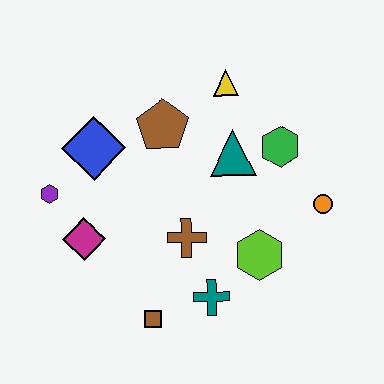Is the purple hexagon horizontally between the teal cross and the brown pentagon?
No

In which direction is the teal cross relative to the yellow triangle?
The teal cross is below the yellow triangle.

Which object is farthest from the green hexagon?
The purple hexagon is farthest from the green hexagon.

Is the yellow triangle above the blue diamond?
Yes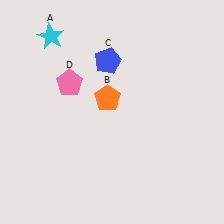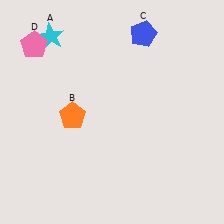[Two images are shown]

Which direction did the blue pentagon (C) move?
The blue pentagon (C) moved right.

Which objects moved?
The objects that moved are: the orange pentagon (B), the blue pentagon (C), the pink pentagon (D).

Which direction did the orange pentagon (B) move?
The orange pentagon (B) moved left.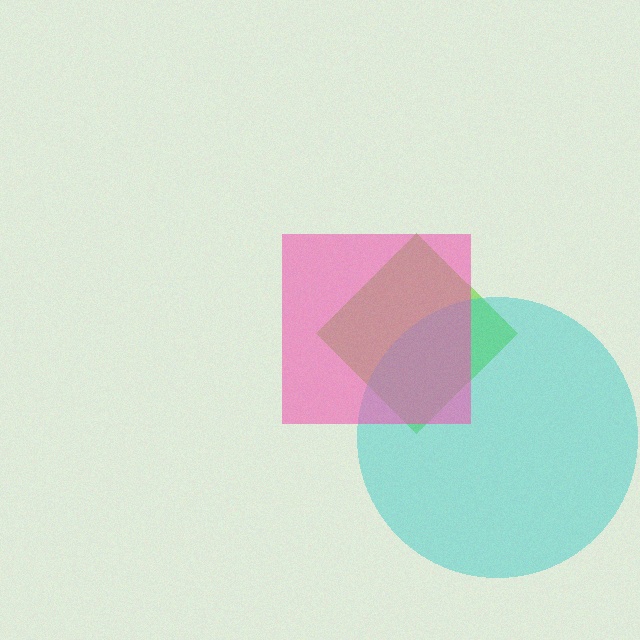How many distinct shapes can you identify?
There are 3 distinct shapes: a lime diamond, a cyan circle, a pink square.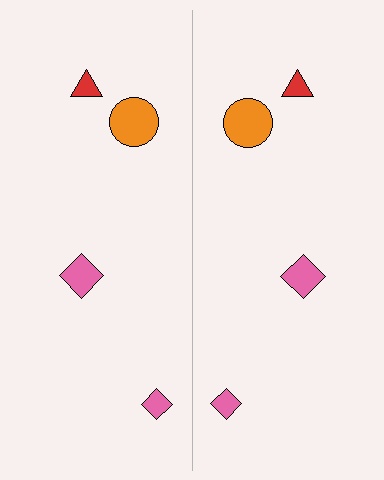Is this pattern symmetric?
Yes, this pattern has bilateral (reflection) symmetry.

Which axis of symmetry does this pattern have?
The pattern has a vertical axis of symmetry running through the center of the image.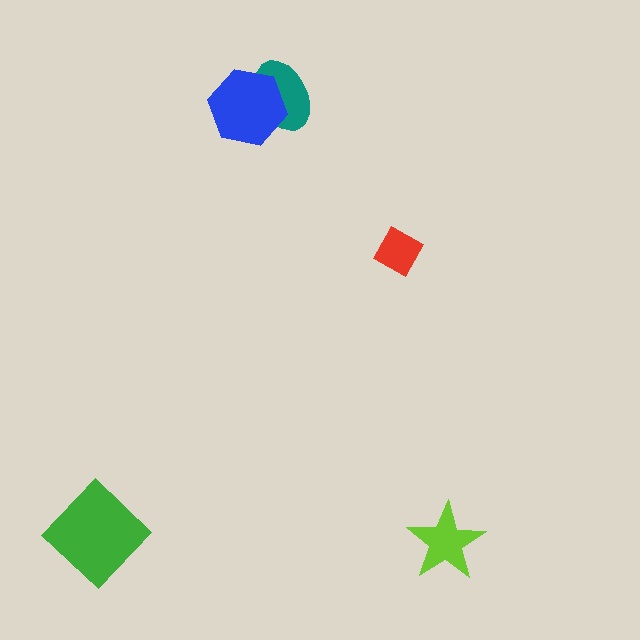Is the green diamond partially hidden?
No, no other shape covers it.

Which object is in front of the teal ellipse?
The blue hexagon is in front of the teal ellipse.